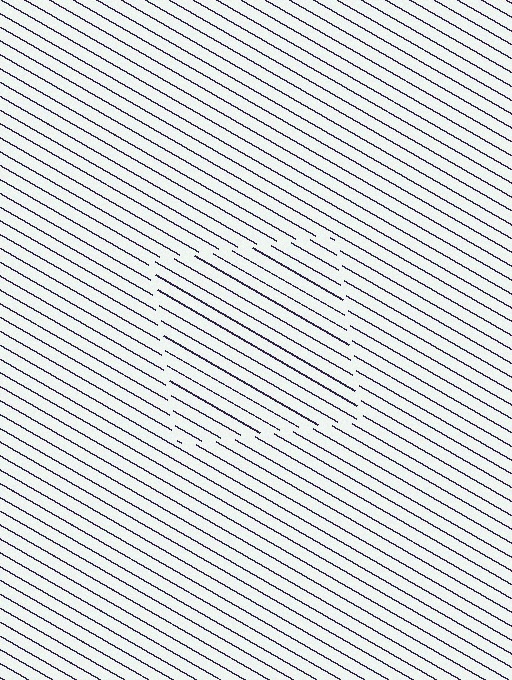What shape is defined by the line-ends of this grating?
An illusory square. The interior of the shape contains the same grating, shifted by half a period — the contour is defined by the phase discontinuity where line-ends from the inner and outer gratings abut.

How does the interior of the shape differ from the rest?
The interior of the shape contains the same grating, shifted by half a period — the contour is defined by the phase discontinuity where line-ends from the inner and outer gratings abut.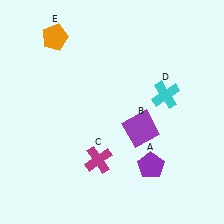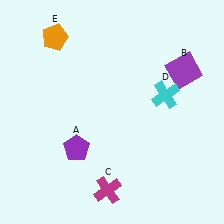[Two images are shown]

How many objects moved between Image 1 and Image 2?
3 objects moved between the two images.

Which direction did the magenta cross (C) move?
The magenta cross (C) moved down.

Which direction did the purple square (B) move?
The purple square (B) moved up.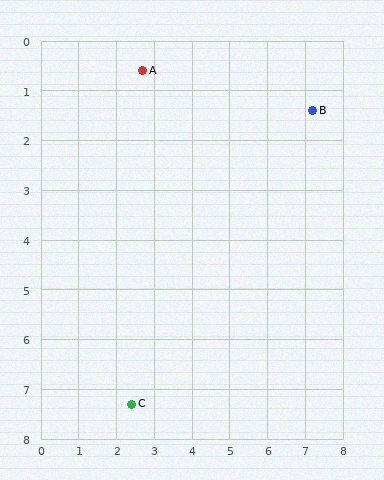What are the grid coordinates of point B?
Point B is at approximately (7.2, 1.4).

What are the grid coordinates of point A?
Point A is at approximately (2.7, 0.6).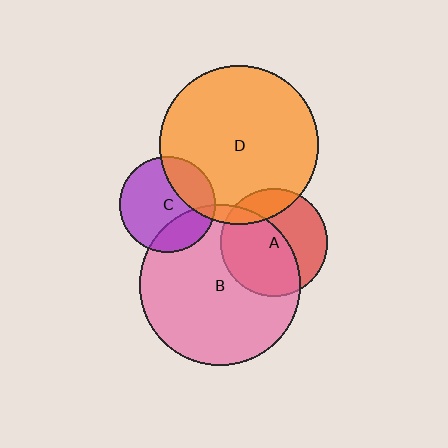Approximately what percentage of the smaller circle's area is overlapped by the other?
Approximately 25%.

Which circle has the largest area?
Circle B (pink).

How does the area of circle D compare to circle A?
Approximately 2.2 times.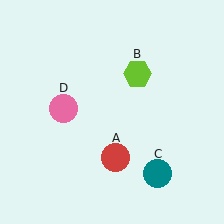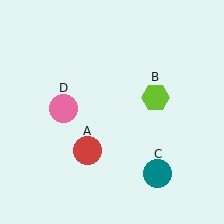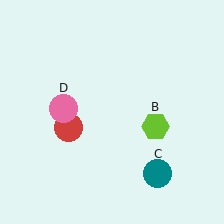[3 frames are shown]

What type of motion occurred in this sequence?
The red circle (object A), lime hexagon (object B) rotated clockwise around the center of the scene.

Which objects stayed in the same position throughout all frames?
Teal circle (object C) and pink circle (object D) remained stationary.